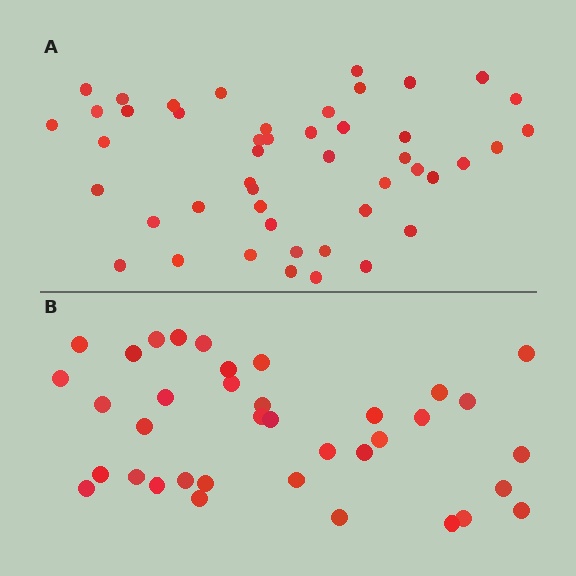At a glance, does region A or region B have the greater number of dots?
Region A (the top region) has more dots.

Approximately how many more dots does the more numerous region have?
Region A has roughly 10 or so more dots than region B.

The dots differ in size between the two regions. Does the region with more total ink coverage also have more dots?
No. Region B has more total ink coverage because its dots are larger, but region A actually contains more individual dots. Total area can be misleading — the number of items is what matters here.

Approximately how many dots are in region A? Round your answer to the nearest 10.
About 50 dots. (The exact count is 47, which rounds to 50.)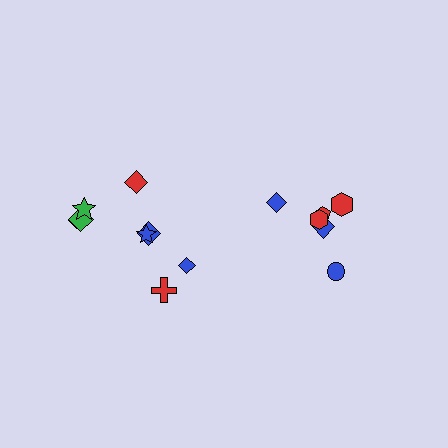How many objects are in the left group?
There are 8 objects.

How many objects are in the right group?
There are 6 objects.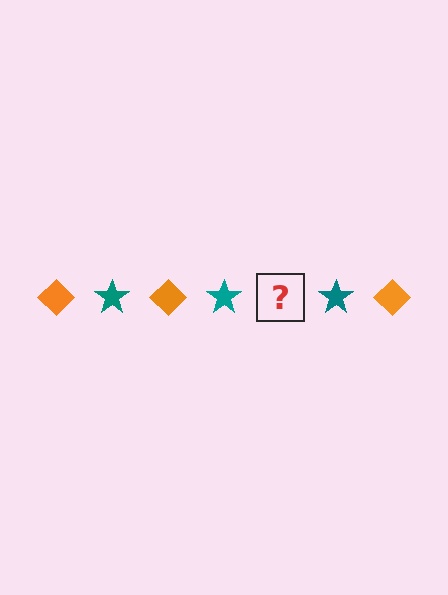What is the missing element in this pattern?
The missing element is an orange diamond.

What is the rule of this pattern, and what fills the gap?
The rule is that the pattern alternates between orange diamond and teal star. The gap should be filled with an orange diamond.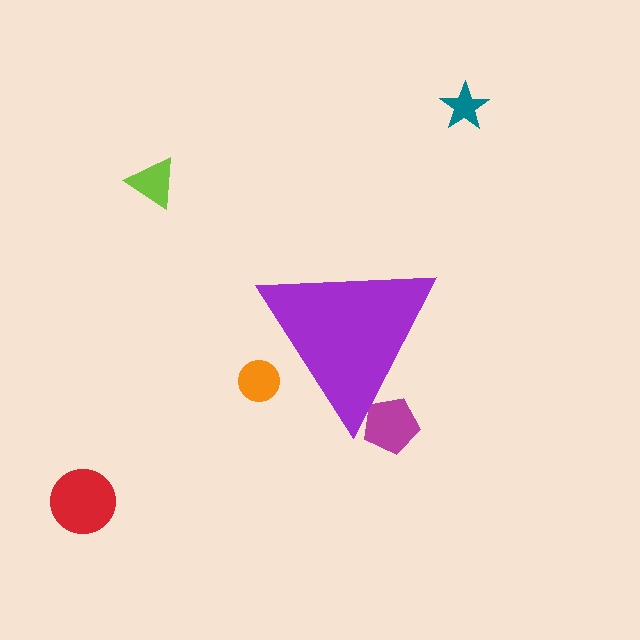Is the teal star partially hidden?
No, the teal star is fully visible.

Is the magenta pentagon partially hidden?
Yes, the magenta pentagon is partially hidden behind the purple triangle.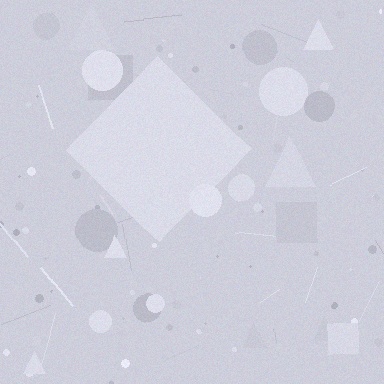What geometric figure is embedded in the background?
A diamond is embedded in the background.